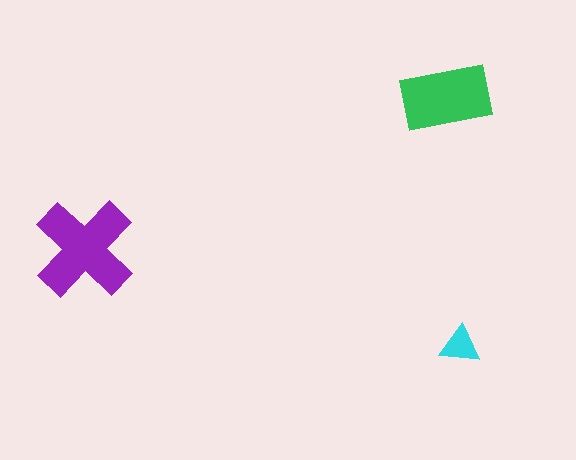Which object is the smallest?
The cyan triangle.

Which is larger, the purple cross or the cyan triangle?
The purple cross.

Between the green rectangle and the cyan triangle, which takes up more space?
The green rectangle.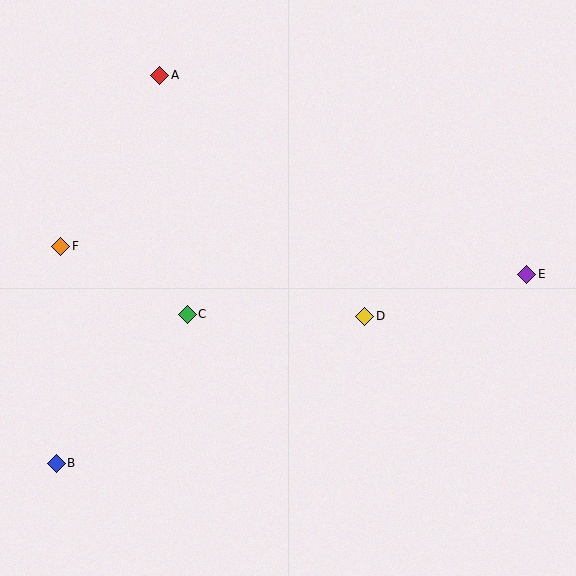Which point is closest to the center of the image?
Point D at (365, 316) is closest to the center.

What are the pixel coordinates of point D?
Point D is at (365, 316).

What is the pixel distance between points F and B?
The distance between F and B is 217 pixels.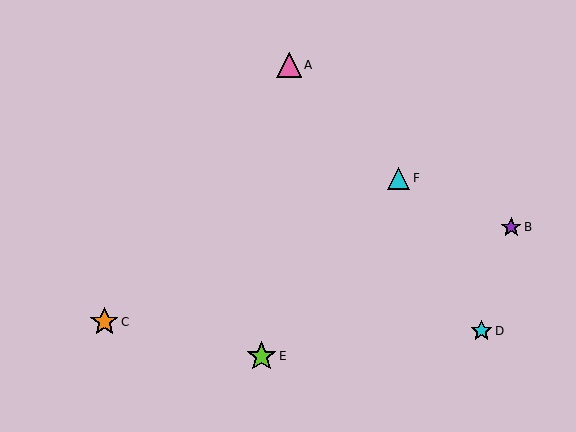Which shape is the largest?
The lime star (labeled E) is the largest.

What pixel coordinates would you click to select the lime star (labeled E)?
Click at (261, 356) to select the lime star E.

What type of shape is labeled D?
Shape D is a cyan star.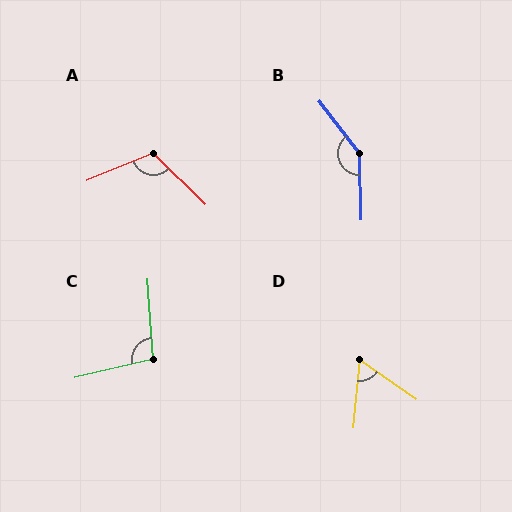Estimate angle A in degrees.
Approximately 113 degrees.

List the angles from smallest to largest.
D (61°), C (99°), A (113°), B (144°).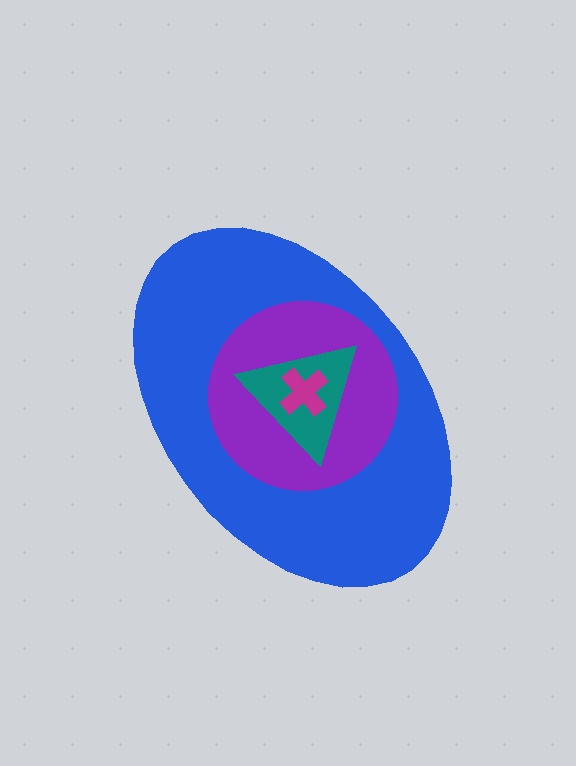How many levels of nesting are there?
4.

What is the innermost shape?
The magenta cross.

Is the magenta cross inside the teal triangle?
Yes.